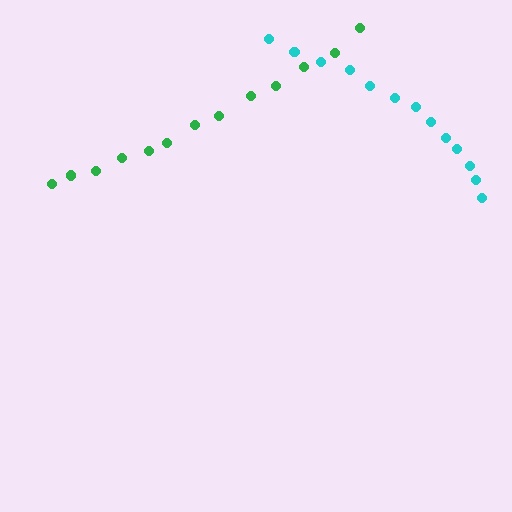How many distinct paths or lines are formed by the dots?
There are 2 distinct paths.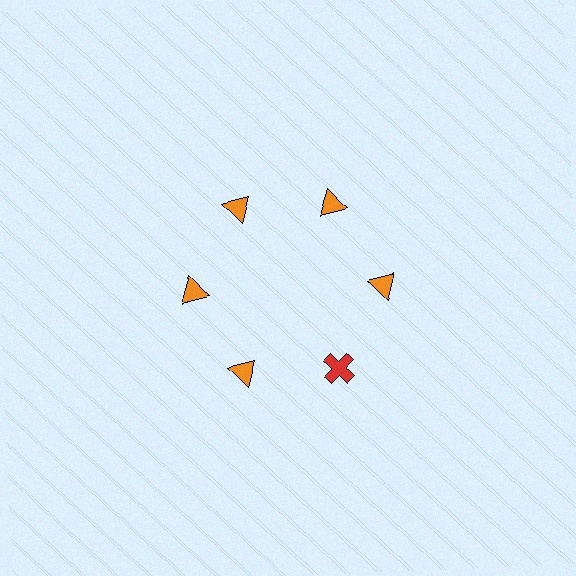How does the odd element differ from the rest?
It differs in both color (red instead of orange) and shape (cross instead of triangle).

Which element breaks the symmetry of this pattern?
The red cross at roughly the 5 o'clock position breaks the symmetry. All other shapes are orange triangles.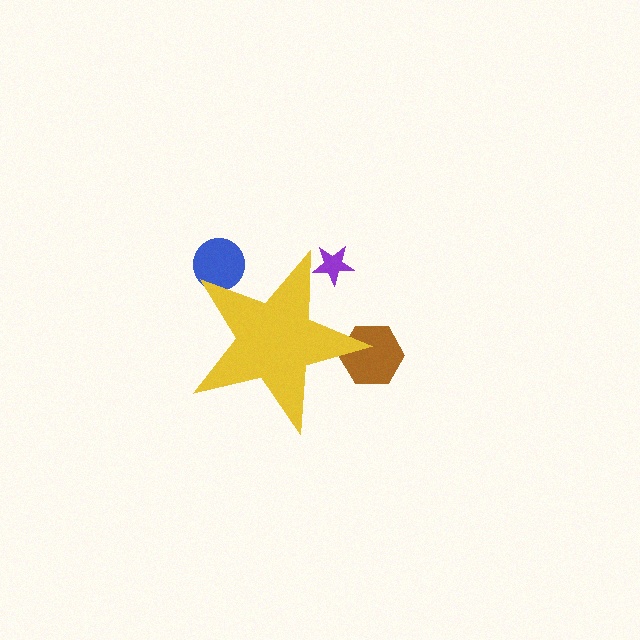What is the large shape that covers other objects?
A yellow star.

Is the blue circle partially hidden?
Yes, the blue circle is partially hidden behind the yellow star.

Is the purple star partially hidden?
Yes, the purple star is partially hidden behind the yellow star.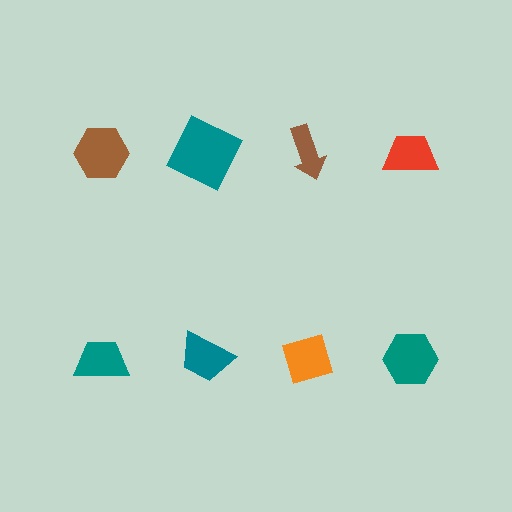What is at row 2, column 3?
An orange diamond.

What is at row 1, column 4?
A red trapezoid.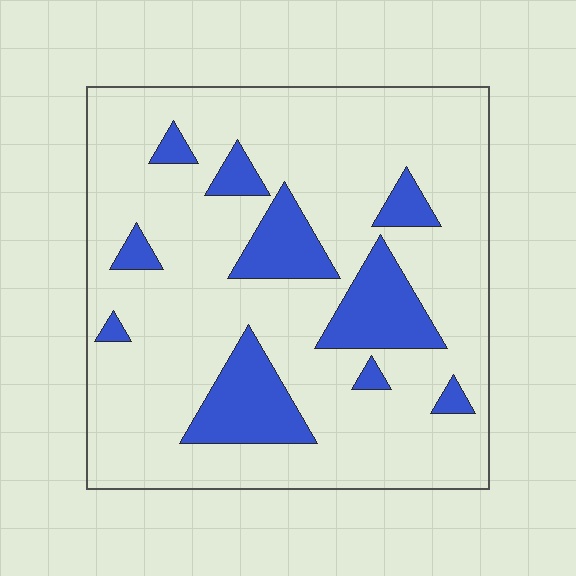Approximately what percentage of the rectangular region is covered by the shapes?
Approximately 20%.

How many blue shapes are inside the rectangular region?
10.